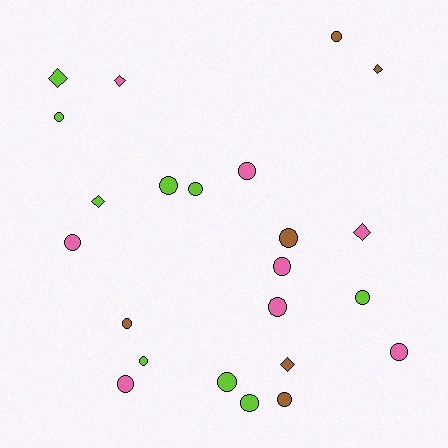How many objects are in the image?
There are 23 objects.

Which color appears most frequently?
Lime, with 9 objects.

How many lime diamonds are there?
There are 2 lime diamonds.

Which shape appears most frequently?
Circle, with 17 objects.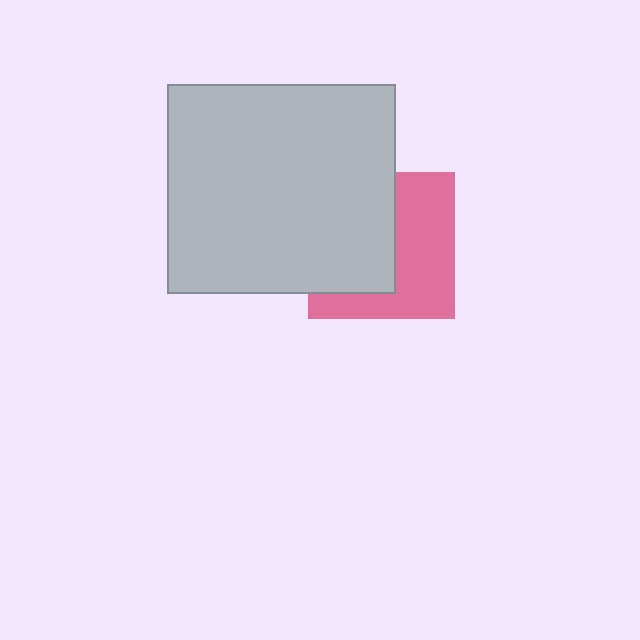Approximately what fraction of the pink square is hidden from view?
Roughly 49% of the pink square is hidden behind the light gray rectangle.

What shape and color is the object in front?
The object in front is a light gray rectangle.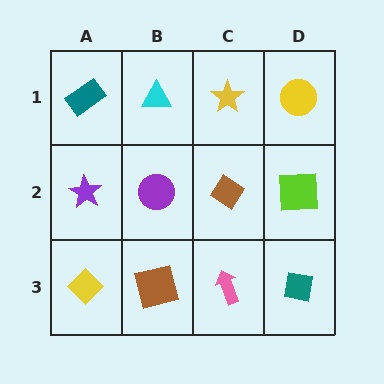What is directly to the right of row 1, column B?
A yellow star.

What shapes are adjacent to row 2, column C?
A yellow star (row 1, column C), a pink arrow (row 3, column C), a purple circle (row 2, column B), a lime square (row 2, column D).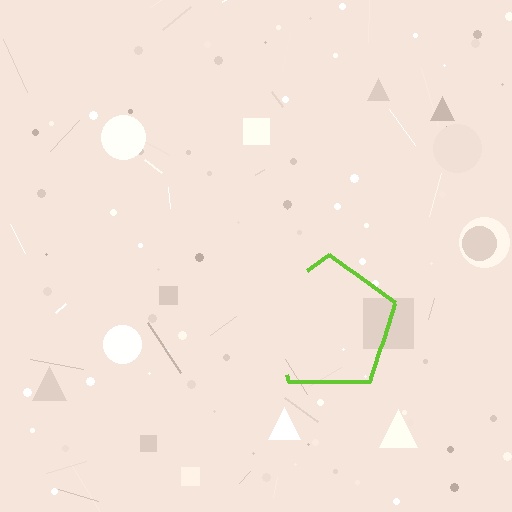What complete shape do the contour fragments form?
The contour fragments form a pentagon.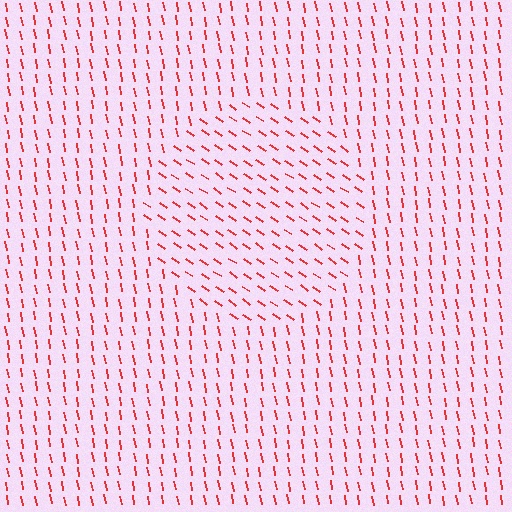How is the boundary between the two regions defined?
The boundary is defined purely by a change in line orientation (approximately 45 degrees difference). All lines are the same color and thickness.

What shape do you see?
I see a circle.